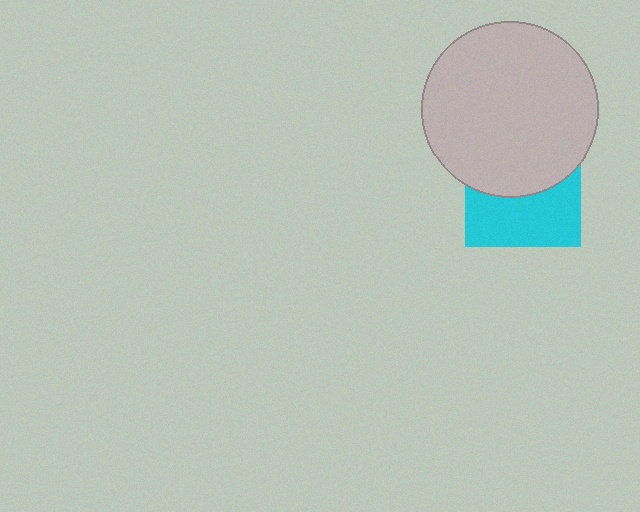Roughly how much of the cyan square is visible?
About half of it is visible (roughly 49%).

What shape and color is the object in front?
The object in front is a light gray circle.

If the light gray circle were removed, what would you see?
You would see the complete cyan square.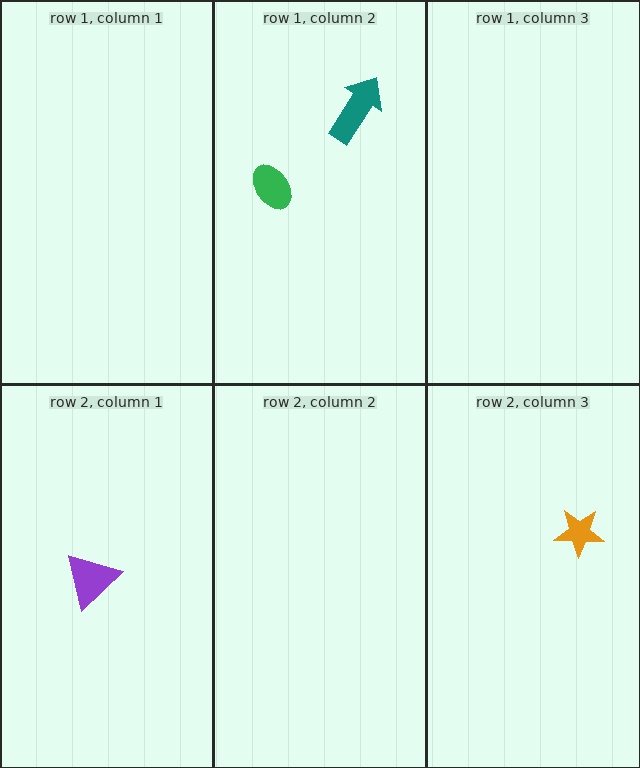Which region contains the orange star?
The row 2, column 3 region.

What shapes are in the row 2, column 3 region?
The orange star.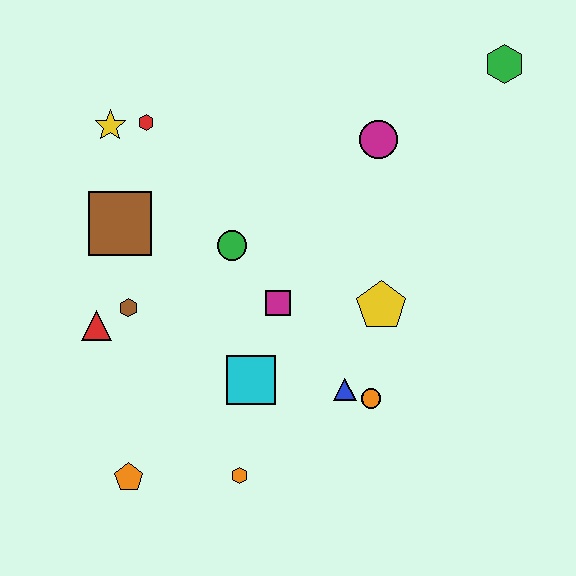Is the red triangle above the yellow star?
No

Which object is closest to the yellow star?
The red hexagon is closest to the yellow star.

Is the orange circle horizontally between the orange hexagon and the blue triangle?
No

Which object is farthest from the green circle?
The green hexagon is farthest from the green circle.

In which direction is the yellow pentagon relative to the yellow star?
The yellow pentagon is to the right of the yellow star.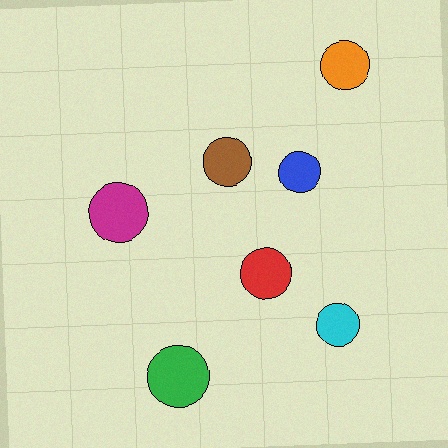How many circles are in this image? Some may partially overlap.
There are 7 circles.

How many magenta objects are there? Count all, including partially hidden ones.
There is 1 magenta object.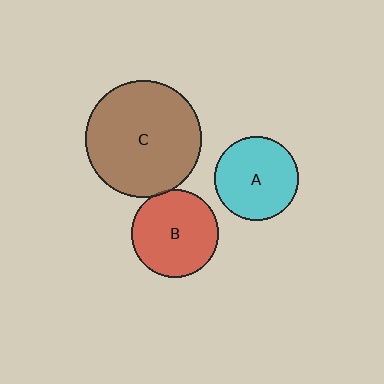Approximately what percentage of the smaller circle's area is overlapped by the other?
Approximately 5%.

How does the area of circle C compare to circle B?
Approximately 1.8 times.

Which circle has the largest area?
Circle C (brown).